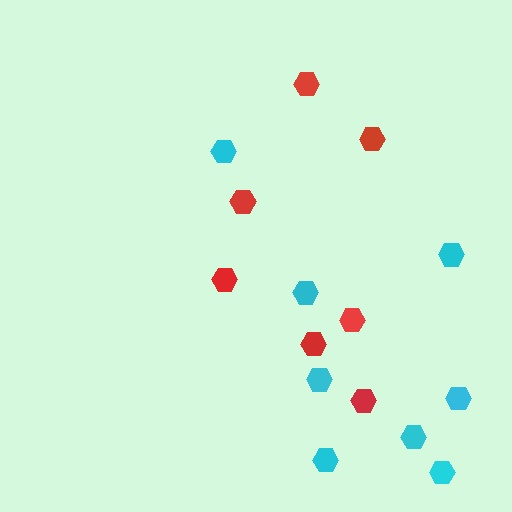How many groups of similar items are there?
There are 2 groups: one group of red hexagons (7) and one group of cyan hexagons (8).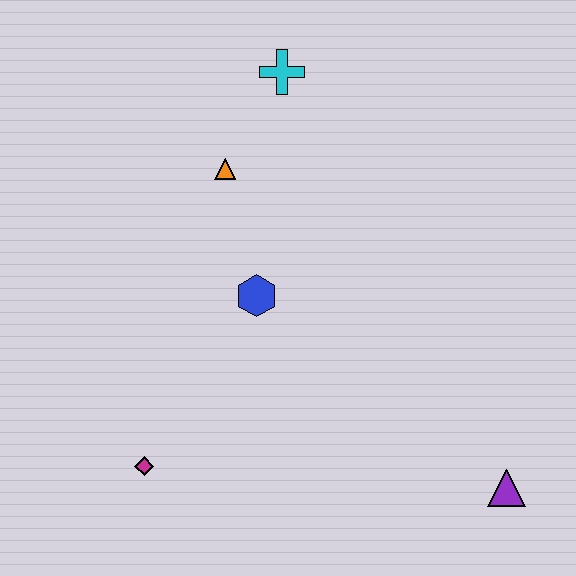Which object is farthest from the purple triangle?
The cyan cross is farthest from the purple triangle.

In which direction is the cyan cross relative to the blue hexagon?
The cyan cross is above the blue hexagon.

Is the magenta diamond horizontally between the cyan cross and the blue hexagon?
No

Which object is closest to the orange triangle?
The cyan cross is closest to the orange triangle.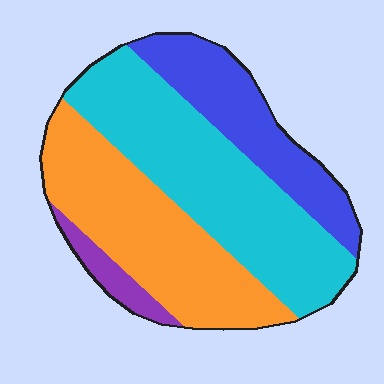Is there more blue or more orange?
Orange.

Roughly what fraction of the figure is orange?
Orange takes up about one third (1/3) of the figure.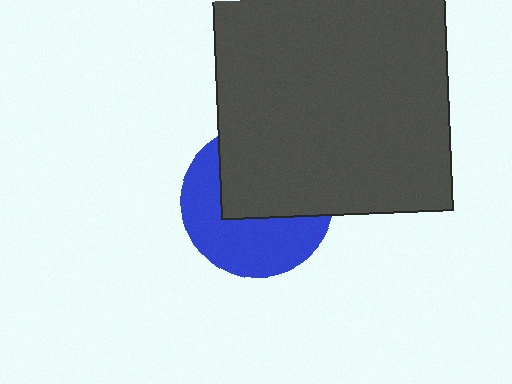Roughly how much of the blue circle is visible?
About half of it is visible (roughly 49%).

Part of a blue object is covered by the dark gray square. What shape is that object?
It is a circle.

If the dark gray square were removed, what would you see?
You would see the complete blue circle.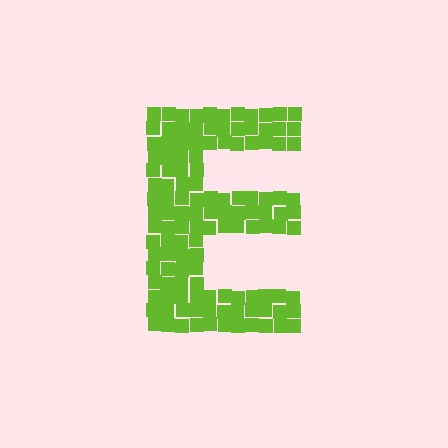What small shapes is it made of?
It is made of small squares.